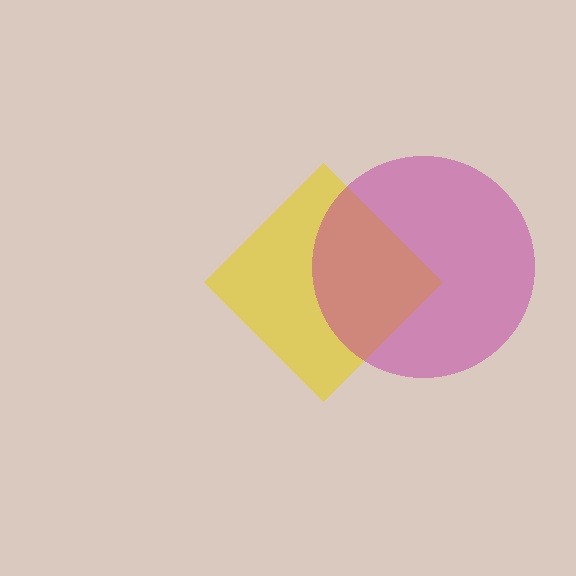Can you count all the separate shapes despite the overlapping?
Yes, there are 2 separate shapes.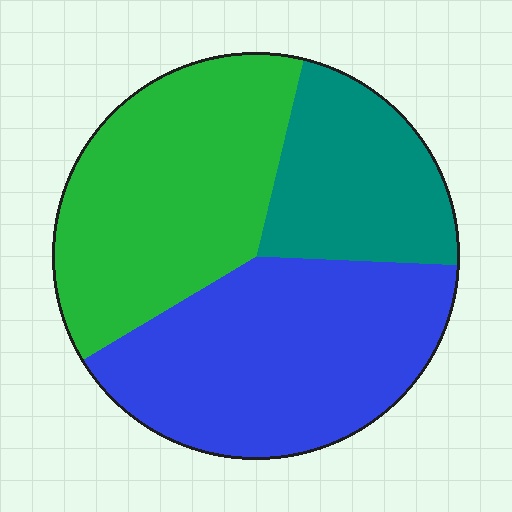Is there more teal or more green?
Green.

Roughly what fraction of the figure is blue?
Blue takes up about two fifths (2/5) of the figure.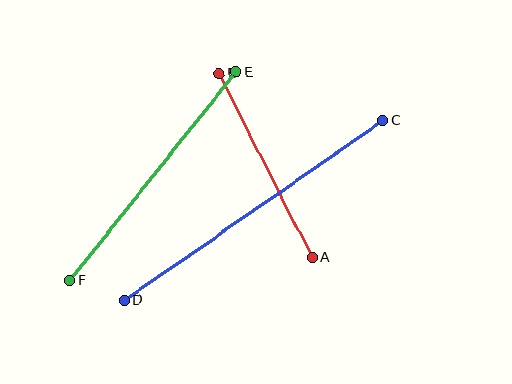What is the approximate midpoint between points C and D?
The midpoint is at approximately (254, 210) pixels.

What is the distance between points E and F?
The distance is approximately 267 pixels.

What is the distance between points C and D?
The distance is approximately 314 pixels.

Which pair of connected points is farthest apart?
Points C and D are farthest apart.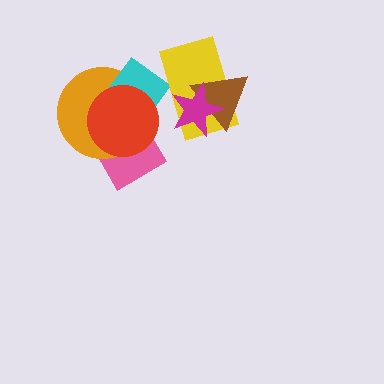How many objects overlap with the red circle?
3 objects overlap with the red circle.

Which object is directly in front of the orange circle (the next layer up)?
The cyan diamond is directly in front of the orange circle.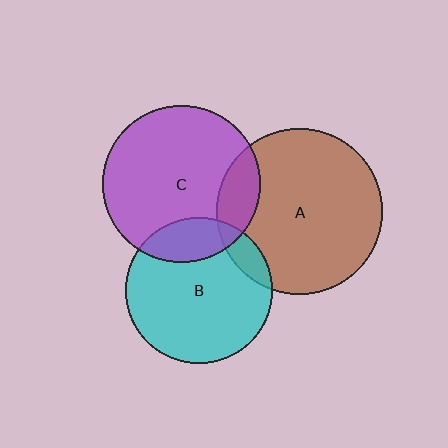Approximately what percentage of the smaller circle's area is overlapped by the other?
Approximately 20%.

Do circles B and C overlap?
Yes.